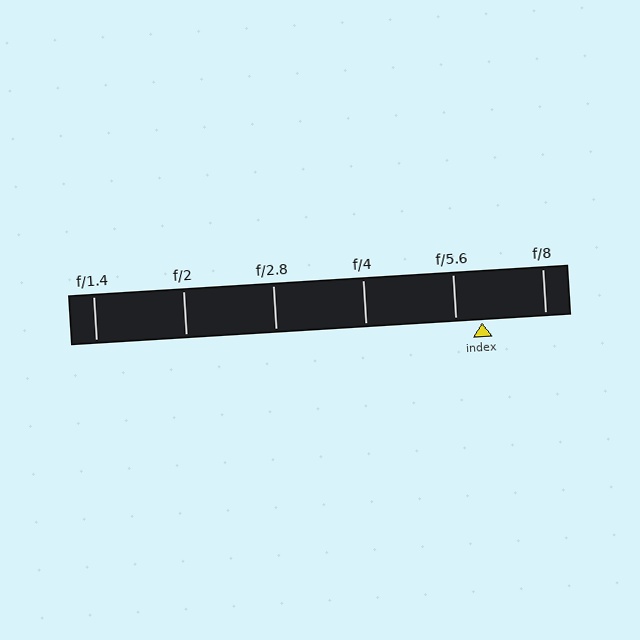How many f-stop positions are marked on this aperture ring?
There are 6 f-stop positions marked.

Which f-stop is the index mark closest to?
The index mark is closest to f/5.6.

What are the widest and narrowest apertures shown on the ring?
The widest aperture shown is f/1.4 and the narrowest is f/8.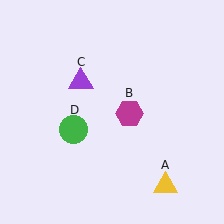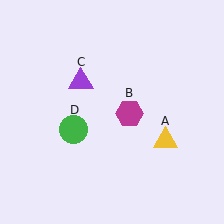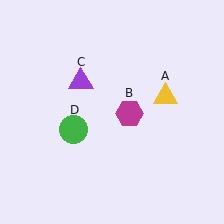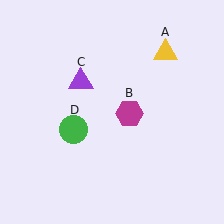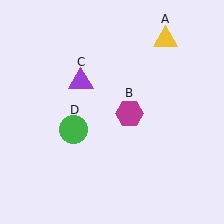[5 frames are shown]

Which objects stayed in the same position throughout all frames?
Magenta hexagon (object B) and purple triangle (object C) and green circle (object D) remained stationary.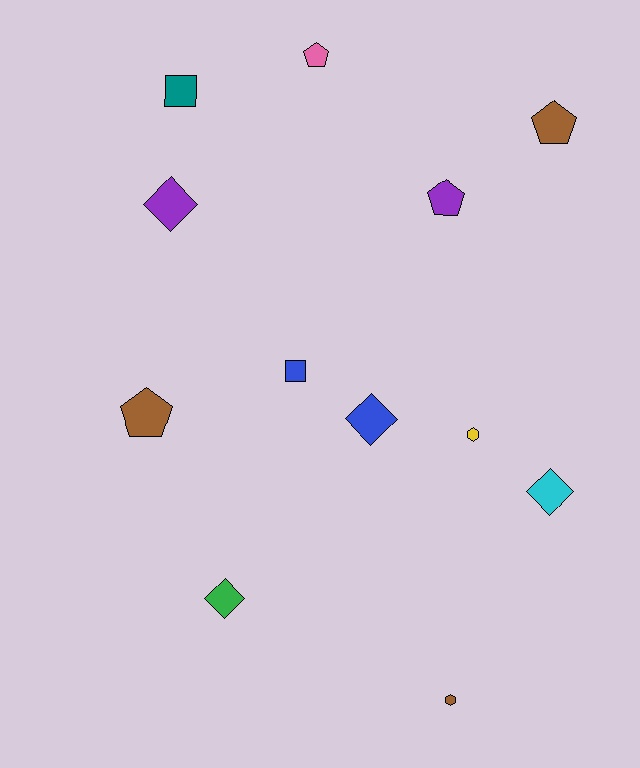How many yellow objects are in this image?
There is 1 yellow object.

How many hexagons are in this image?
There are 2 hexagons.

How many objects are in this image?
There are 12 objects.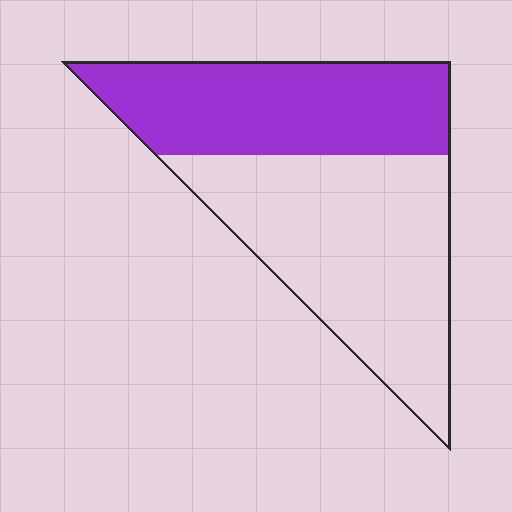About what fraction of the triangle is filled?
About two fifths (2/5).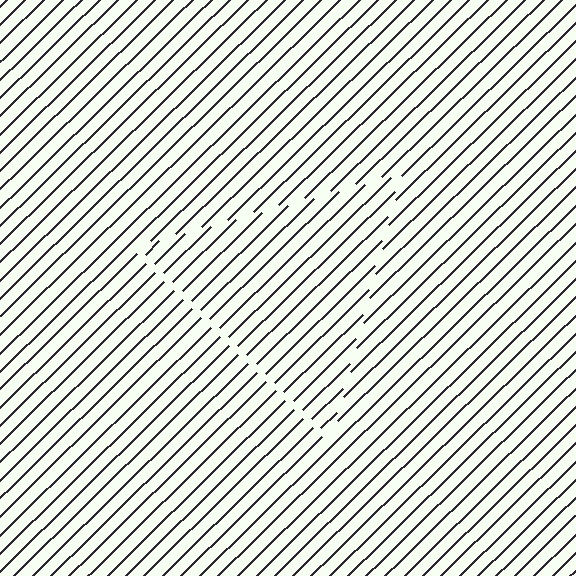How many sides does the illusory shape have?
3 sides — the line-ends trace a triangle.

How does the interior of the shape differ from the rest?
The interior of the shape contains the same grating, shifted by half a period — the contour is defined by the phase discontinuity where line-ends from the inner and outer gratings abut.